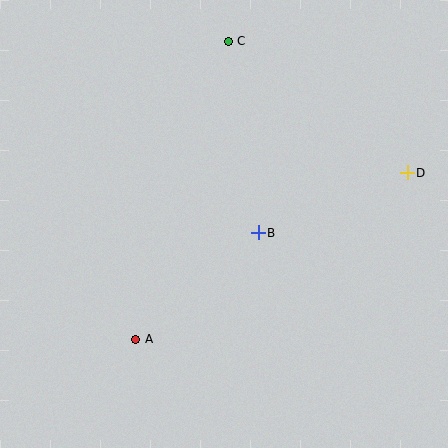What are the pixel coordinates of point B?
Point B is at (258, 233).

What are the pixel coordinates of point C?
Point C is at (228, 41).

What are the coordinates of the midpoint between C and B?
The midpoint between C and B is at (243, 137).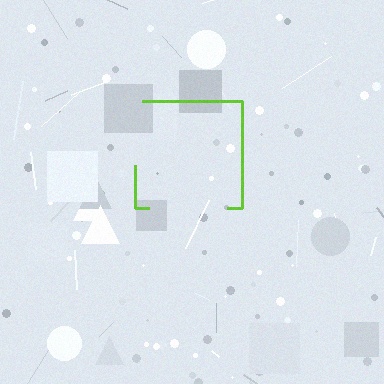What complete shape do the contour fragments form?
The contour fragments form a square.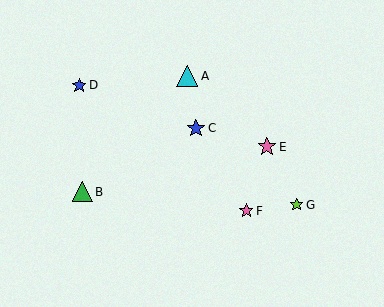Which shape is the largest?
The cyan triangle (labeled A) is the largest.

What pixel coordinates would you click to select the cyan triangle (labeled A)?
Click at (187, 76) to select the cyan triangle A.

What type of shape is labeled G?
Shape G is a lime star.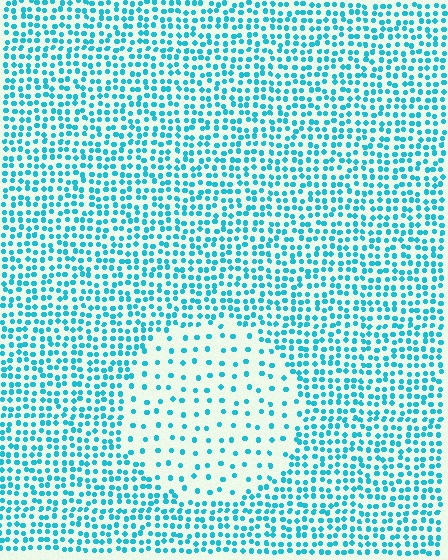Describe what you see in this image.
The image contains small cyan elements arranged at two different densities. A circle-shaped region is visible where the elements are less densely packed than the surrounding area.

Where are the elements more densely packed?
The elements are more densely packed outside the circle boundary.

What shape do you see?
I see a circle.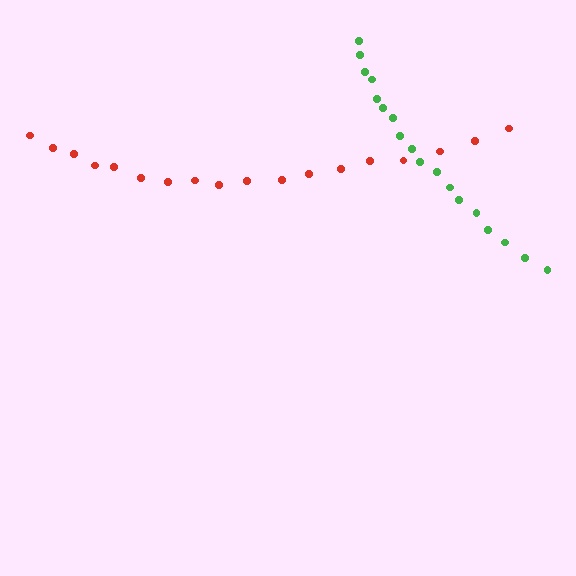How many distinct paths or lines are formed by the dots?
There are 2 distinct paths.